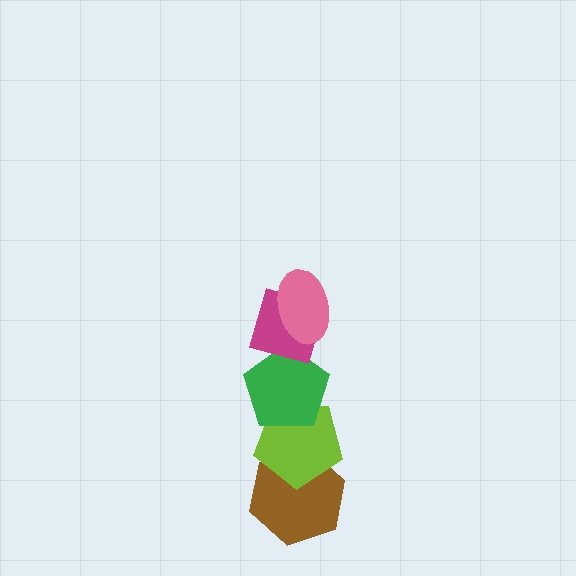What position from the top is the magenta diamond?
The magenta diamond is 2nd from the top.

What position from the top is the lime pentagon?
The lime pentagon is 4th from the top.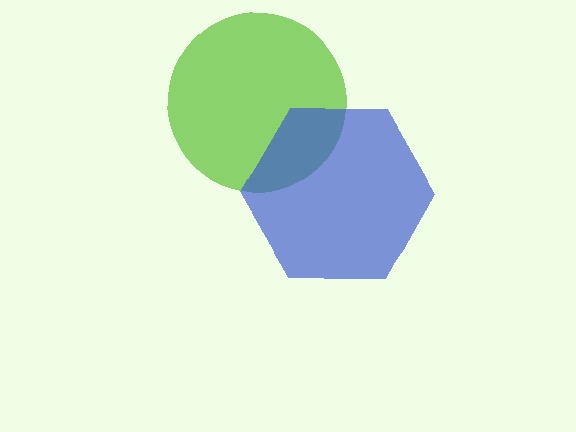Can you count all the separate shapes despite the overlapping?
Yes, there are 2 separate shapes.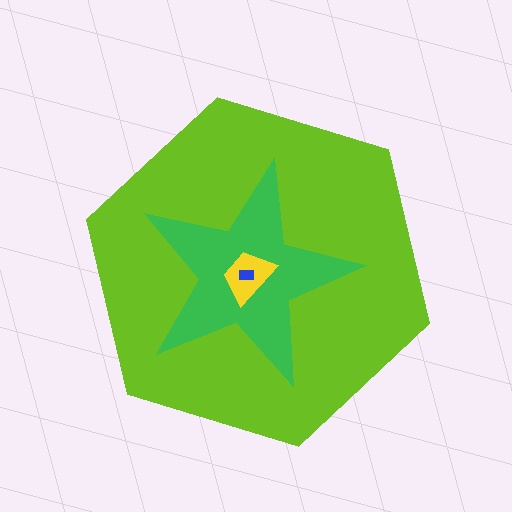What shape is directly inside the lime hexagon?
The green star.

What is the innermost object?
The blue rectangle.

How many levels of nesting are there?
4.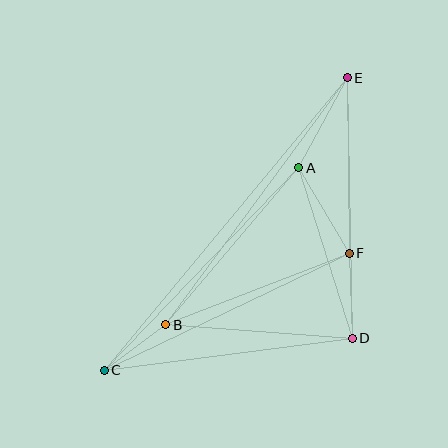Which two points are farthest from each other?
Points C and E are farthest from each other.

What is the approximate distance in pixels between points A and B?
The distance between A and B is approximately 206 pixels.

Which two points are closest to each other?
Points B and C are closest to each other.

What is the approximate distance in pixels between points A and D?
The distance between A and D is approximately 179 pixels.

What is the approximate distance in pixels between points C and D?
The distance between C and D is approximately 250 pixels.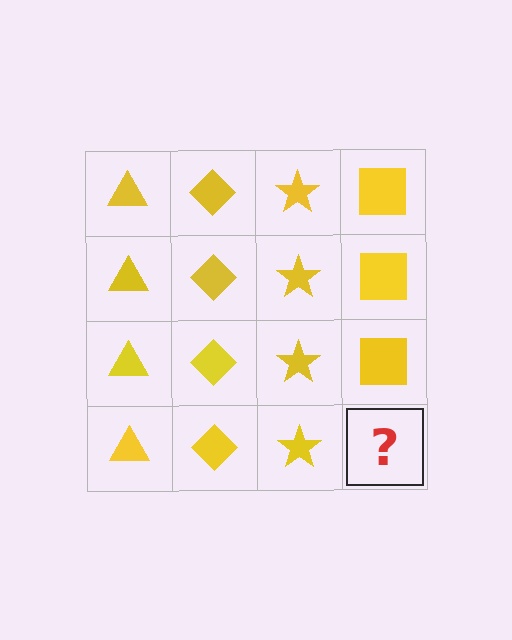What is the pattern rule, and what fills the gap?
The rule is that each column has a consistent shape. The gap should be filled with a yellow square.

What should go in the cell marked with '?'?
The missing cell should contain a yellow square.